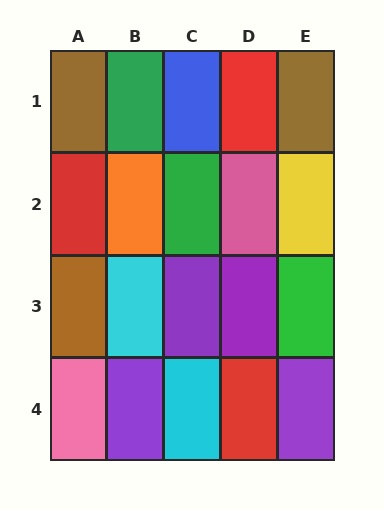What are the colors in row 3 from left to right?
Brown, cyan, purple, purple, green.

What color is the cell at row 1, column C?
Blue.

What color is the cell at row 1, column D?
Red.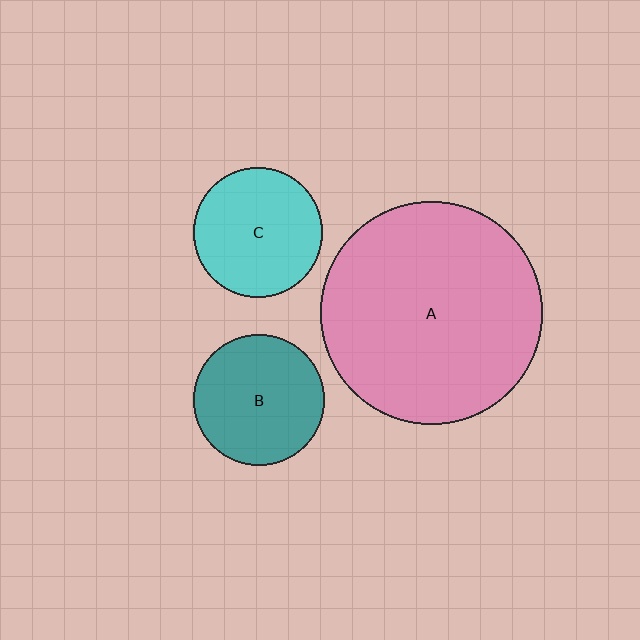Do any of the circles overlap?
No, none of the circles overlap.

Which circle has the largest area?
Circle A (pink).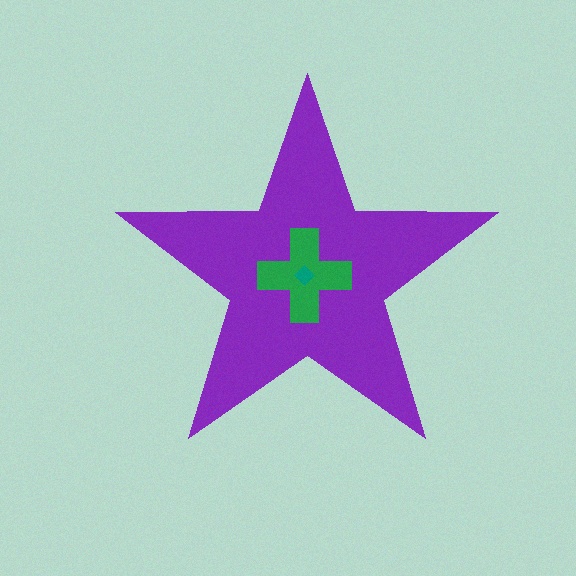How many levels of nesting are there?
3.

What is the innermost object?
The teal diamond.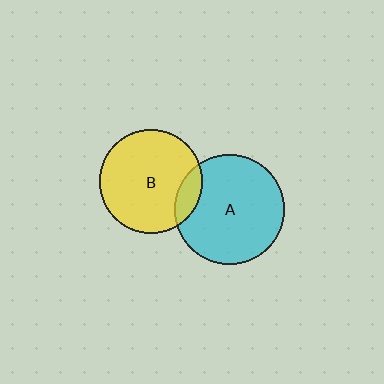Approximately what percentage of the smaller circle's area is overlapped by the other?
Approximately 15%.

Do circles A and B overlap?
Yes.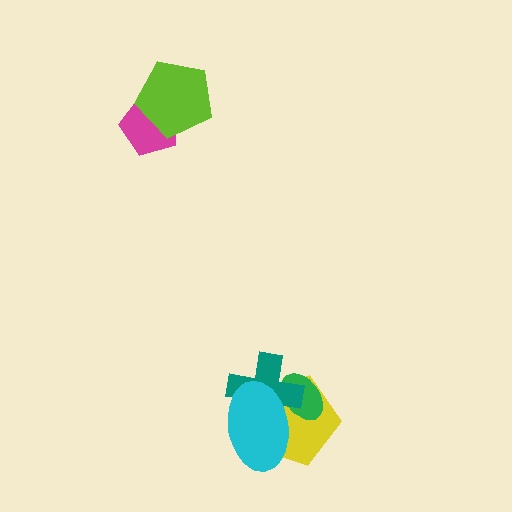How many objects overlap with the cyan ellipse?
3 objects overlap with the cyan ellipse.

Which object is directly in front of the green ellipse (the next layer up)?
The teal cross is directly in front of the green ellipse.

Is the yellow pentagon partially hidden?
Yes, it is partially covered by another shape.